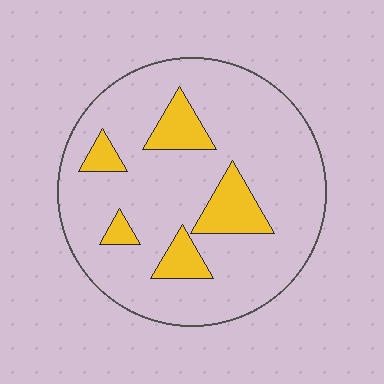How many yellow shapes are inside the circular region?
5.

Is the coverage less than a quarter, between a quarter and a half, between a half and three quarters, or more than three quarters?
Less than a quarter.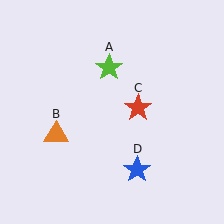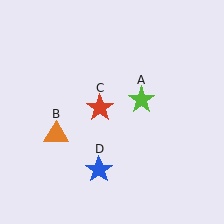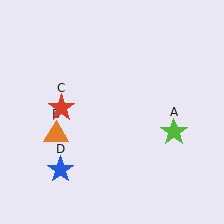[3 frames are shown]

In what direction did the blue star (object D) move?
The blue star (object D) moved left.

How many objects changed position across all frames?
3 objects changed position: lime star (object A), red star (object C), blue star (object D).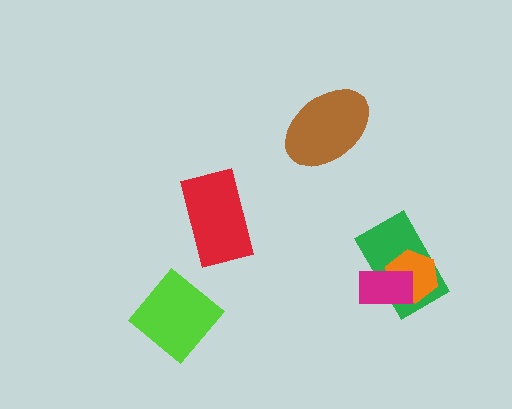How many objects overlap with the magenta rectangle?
2 objects overlap with the magenta rectangle.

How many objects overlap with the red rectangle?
0 objects overlap with the red rectangle.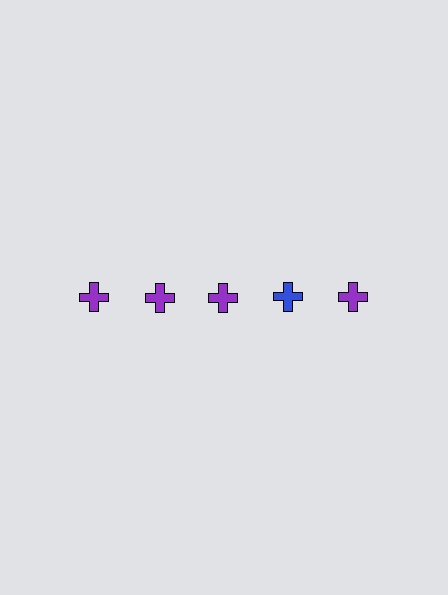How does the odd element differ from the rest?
It has a different color: blue instead of purple.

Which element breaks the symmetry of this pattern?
The blue cross in the top row, second from right column breaks the symmetry. All other shapes are purple crosses.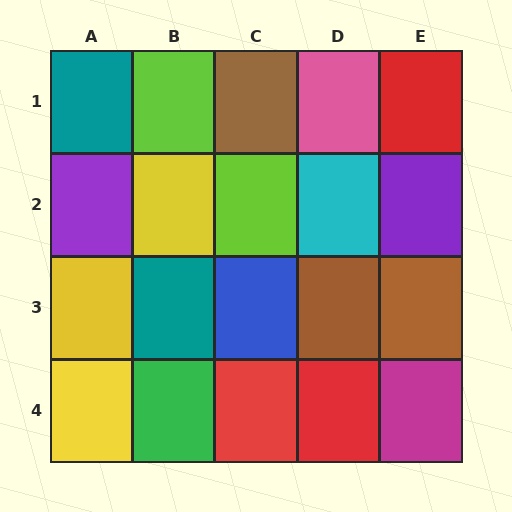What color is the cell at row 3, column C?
Blue.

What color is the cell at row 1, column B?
Lime.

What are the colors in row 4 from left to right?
Yellow, green, red, red, magenta.